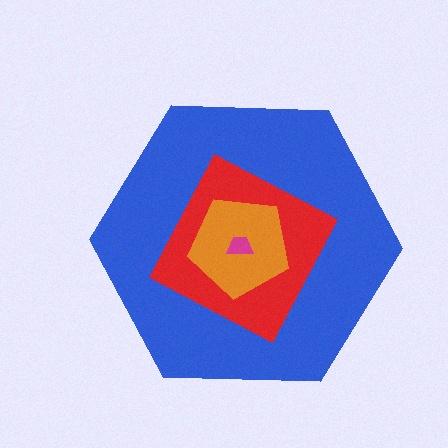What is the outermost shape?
The blue hexagon.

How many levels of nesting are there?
4.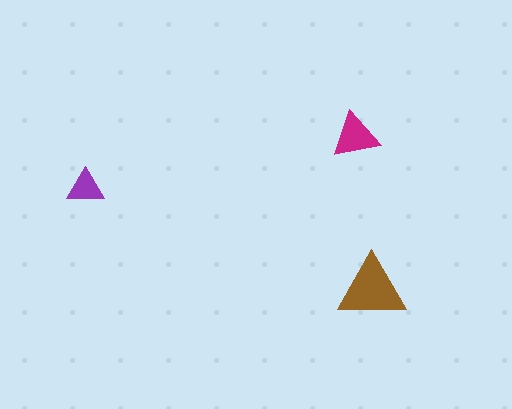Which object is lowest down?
The brown triangle is bottommost.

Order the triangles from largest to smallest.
the brown one, the magenta one, the purple one.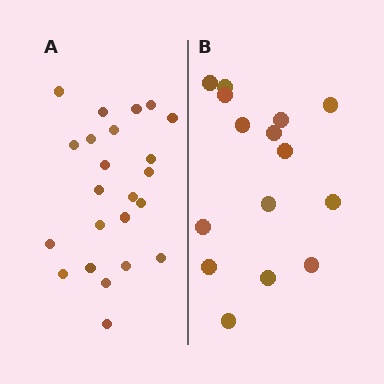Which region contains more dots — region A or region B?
Region A (the left region) has more dots.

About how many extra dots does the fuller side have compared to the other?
Region A has roughly 8 or so more dots than region B.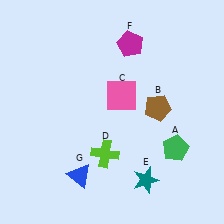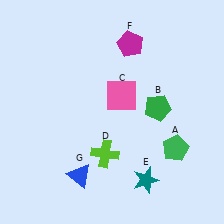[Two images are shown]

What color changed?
The pentagon (B) changed from brown in Image 1 to green in Image 2.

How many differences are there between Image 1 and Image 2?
There is 1 difference between the two images.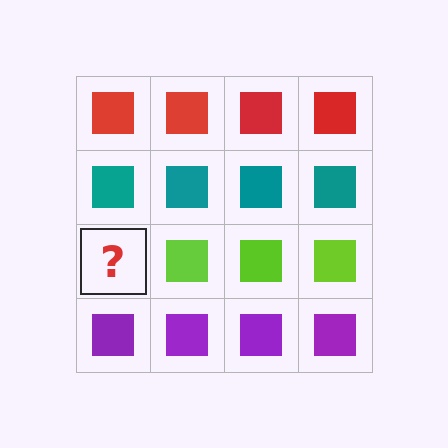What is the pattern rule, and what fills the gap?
The rule is that each row has a consistent color. The gap should be filled with a lime square.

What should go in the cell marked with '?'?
The missing cell should contain a lime square.